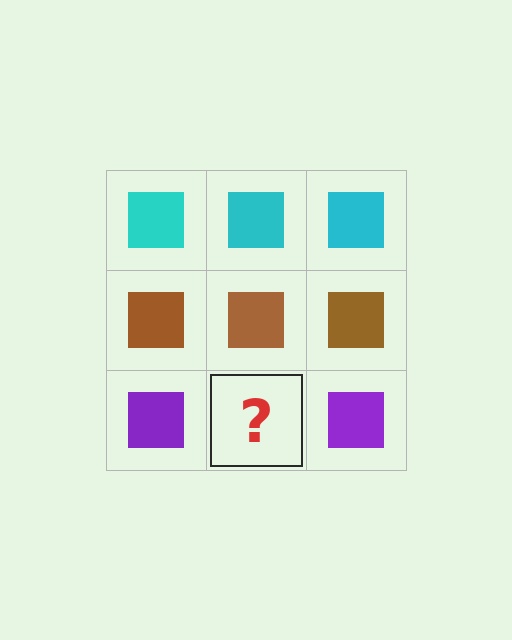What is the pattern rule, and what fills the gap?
The rule is that each row has a consistent color. The gap should be filled with a purple square.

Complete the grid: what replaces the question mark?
The question mark should be replaced with a purple square.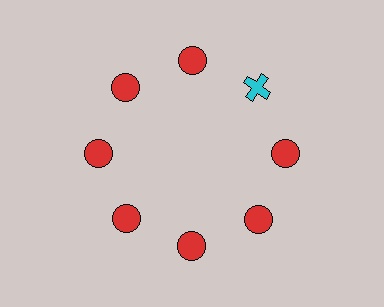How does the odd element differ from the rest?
It differs in both color (cyan instead of red) and shape (cross instead of circle).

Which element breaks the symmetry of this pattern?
The cyan cross at roughly the 2 o'clock position breaks the symmetry. All other shapes are red circles.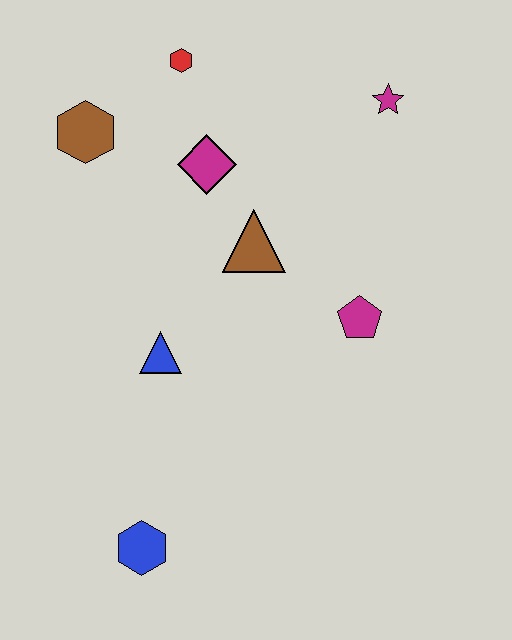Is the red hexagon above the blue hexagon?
Yes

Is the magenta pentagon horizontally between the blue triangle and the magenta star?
Yes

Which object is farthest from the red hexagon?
The blue hexagon is farthest from the red hexagon.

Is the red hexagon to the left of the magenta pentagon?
Yes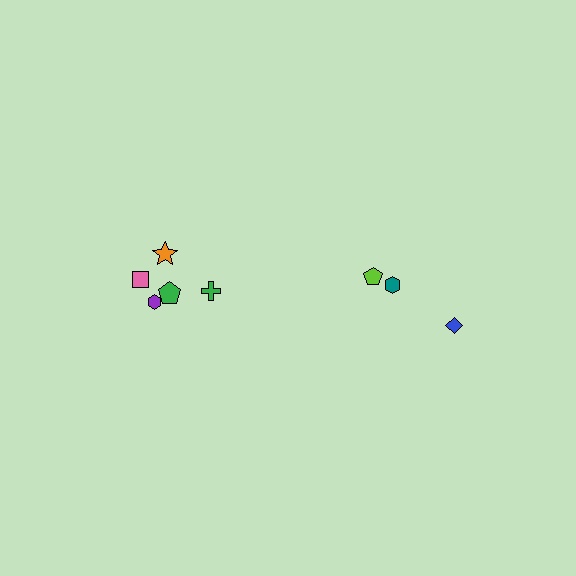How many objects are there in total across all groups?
There are 8 objects.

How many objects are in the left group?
There are 5 objects.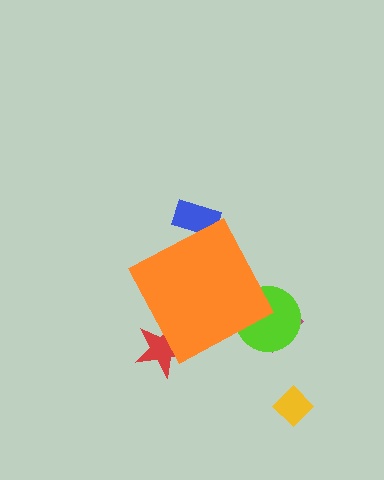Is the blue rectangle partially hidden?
Yes, the blue rectangle is partially hidden behind the orange diamond.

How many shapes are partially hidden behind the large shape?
5 shapes are partially hidden.